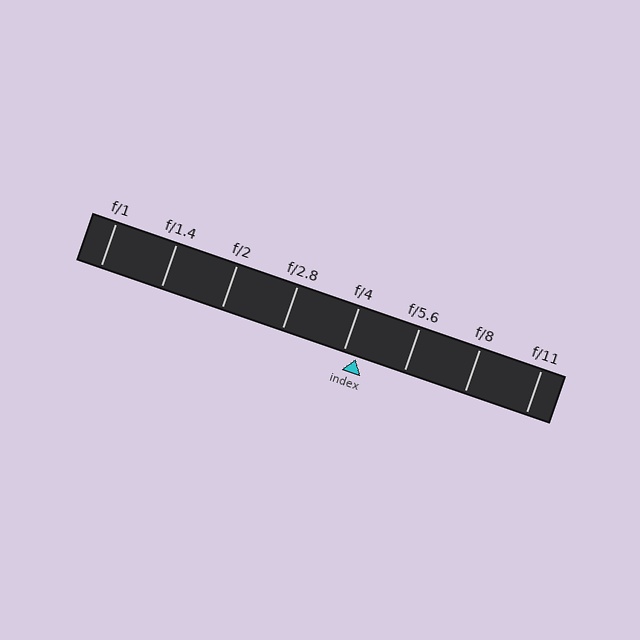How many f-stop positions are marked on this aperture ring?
There are 8 f-stop positions marked.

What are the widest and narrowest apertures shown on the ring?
The widest aperture shown is f/1 and the narrowest is f/11.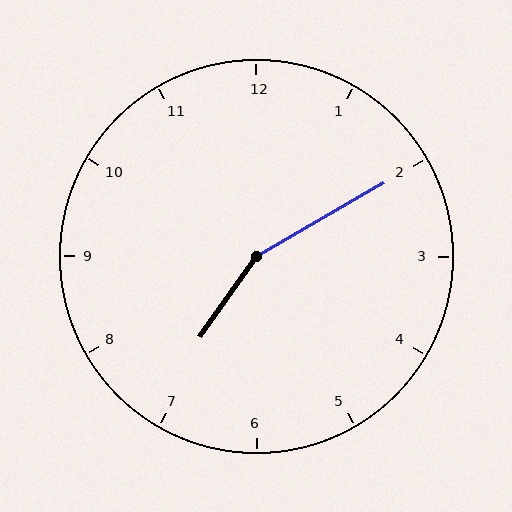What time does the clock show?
7:10.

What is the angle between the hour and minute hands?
Approximately 155 degrees.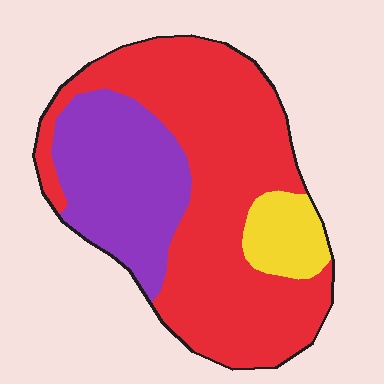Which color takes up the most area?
Red, at roughly 60%.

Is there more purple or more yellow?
Purple.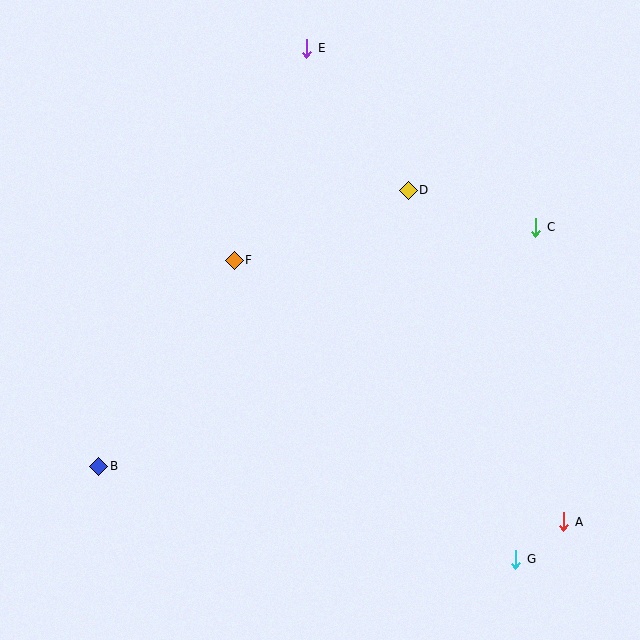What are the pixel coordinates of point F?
Point F is at (234, 260).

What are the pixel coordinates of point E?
Point E is at (307, 48).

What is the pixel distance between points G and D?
The distance between G and D is 385 pixels.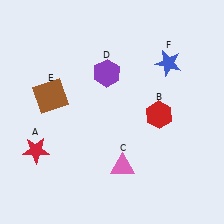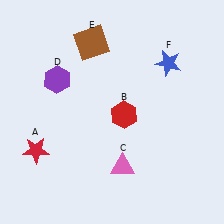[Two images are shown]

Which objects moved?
The objects that moved are: the red hexagon (B), the purple hexagon (D), the brown square (E).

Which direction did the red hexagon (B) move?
The red hexagon (B) moved left.